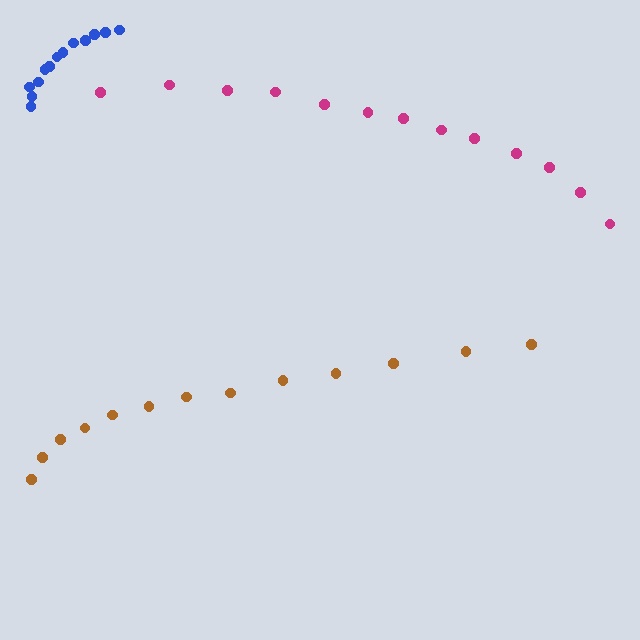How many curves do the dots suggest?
There are 3 distinct paths.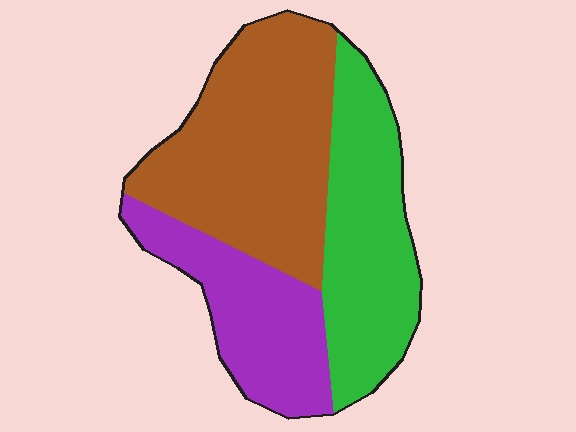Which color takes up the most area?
Brown, at roughly 45%.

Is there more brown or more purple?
Brown.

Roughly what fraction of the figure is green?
Green takes up between a sixth and a third of the figure.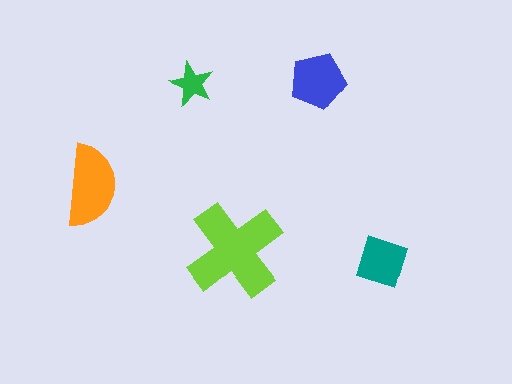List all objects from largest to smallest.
The lime cross, the orange semicircle, the blue pentagon, the teal diamond, the green star.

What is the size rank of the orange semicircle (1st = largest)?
2nd.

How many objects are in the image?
There are 5 objects in the image.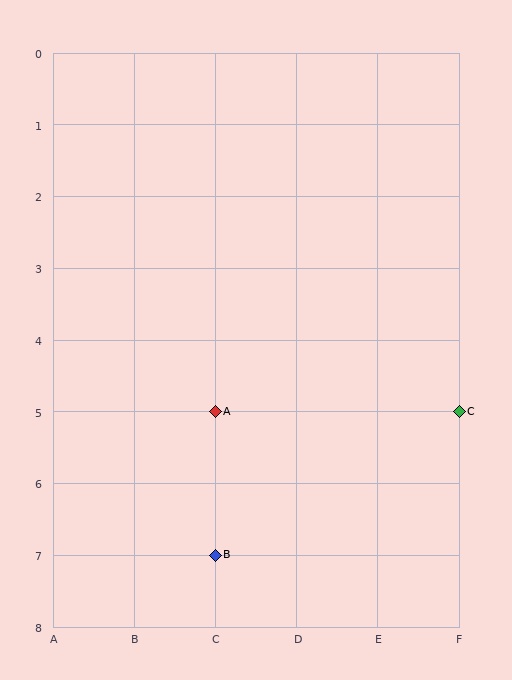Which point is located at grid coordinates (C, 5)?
Point A is at (C, 5).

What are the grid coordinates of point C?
Point C is at grid coordinates (F, 5).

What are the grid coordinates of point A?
Point A is at grid coordinates (C, 5).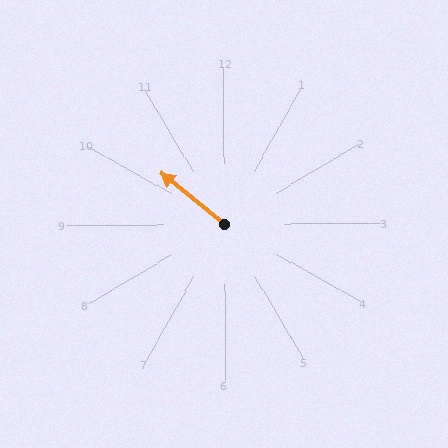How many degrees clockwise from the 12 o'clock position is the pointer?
Approximately 309 degrees.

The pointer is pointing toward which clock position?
Roughly 10 o'clock.